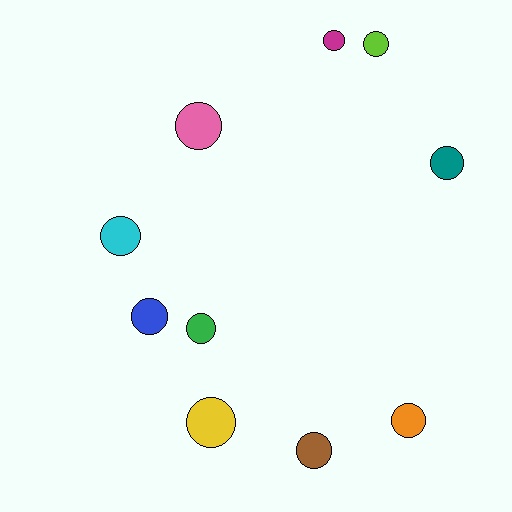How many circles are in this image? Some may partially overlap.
There are 10 circles.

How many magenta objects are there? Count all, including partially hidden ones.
There is 1 magenta object.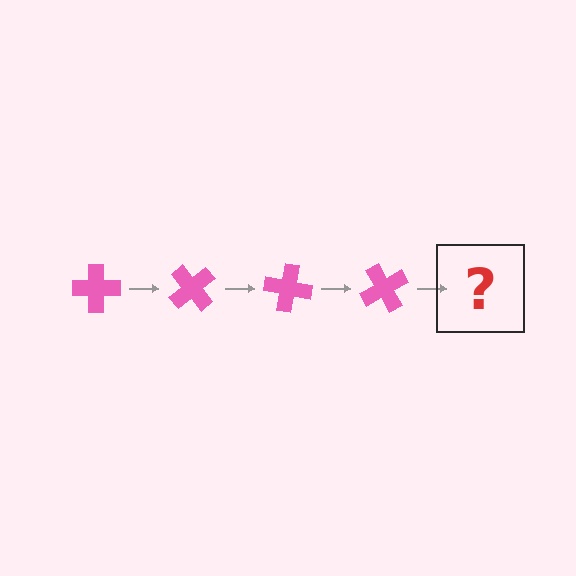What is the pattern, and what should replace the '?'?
The pattern is that the cross rotates 50 degrees each step. The '?' should be a pink cross rotated 200 degrees.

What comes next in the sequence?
The next element should be a pink cross rotated 200 degrees.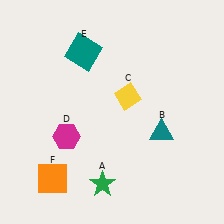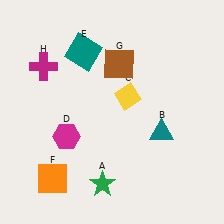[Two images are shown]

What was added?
A brown square (G), a magenta cross (H) were added in Image 2.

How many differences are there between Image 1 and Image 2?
There are 2 differences between the two images.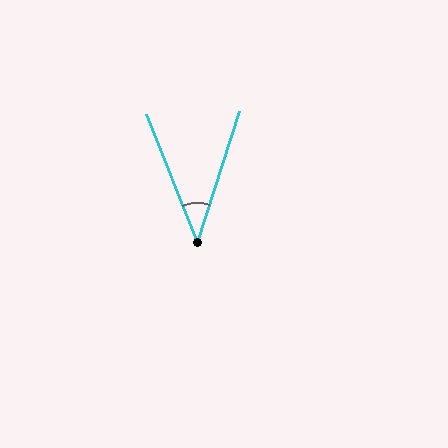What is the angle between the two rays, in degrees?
Approximately 40 degrees.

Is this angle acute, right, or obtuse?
It is acute.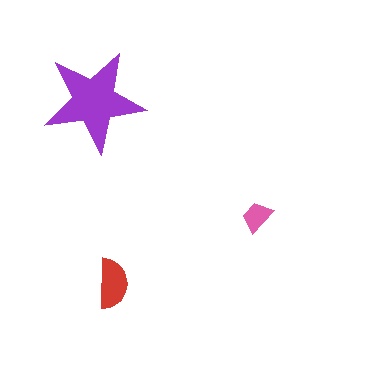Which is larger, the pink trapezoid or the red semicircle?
The red semicircle.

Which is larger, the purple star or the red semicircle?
The purple star.